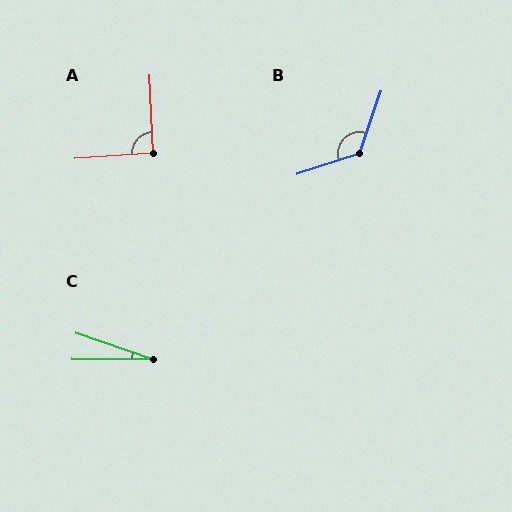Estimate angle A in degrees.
Approximately 92 degrees.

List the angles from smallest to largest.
C (18°), A (92°), B (127°).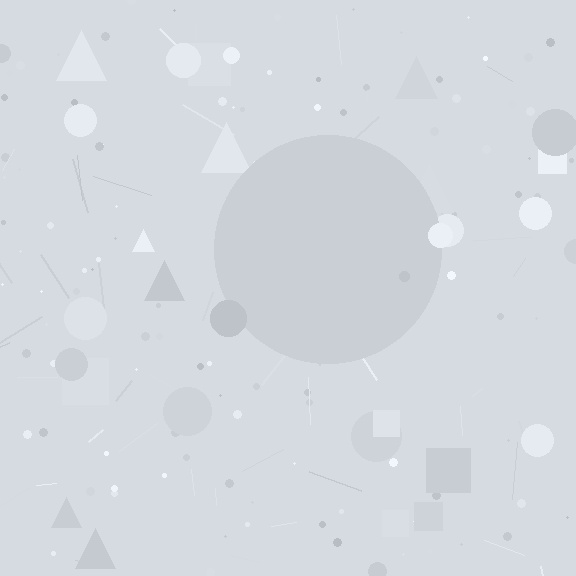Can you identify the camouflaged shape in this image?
The camouflaged shape is a circle.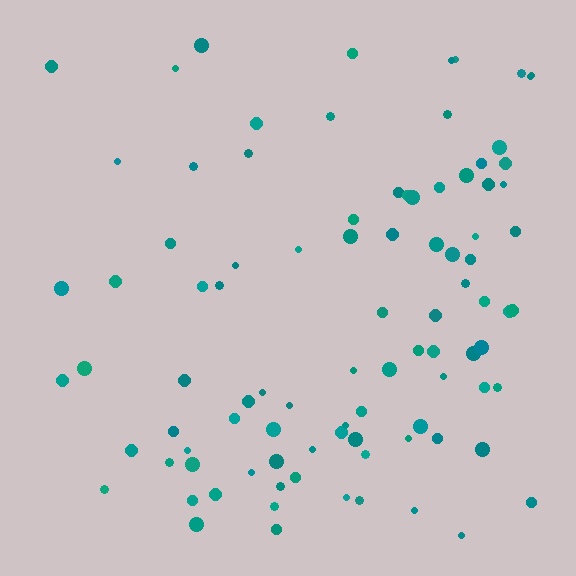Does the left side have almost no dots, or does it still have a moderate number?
Still a moderate number, just noticeably fewer than the right.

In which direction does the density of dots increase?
From left to right, with the right side densest.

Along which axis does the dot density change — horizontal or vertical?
Horizontal.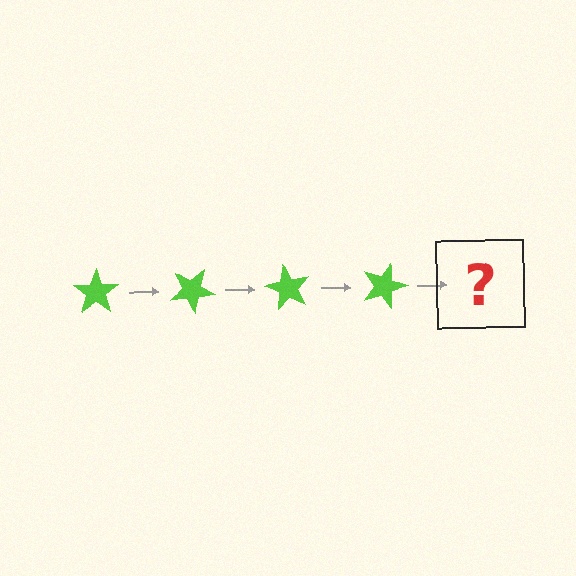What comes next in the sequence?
The next element should be a lime star rotated 120 degrees.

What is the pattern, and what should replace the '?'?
The pattern is that the star rotates 30 degrees each step. The '?' should be a lime star rotated 120 degrees.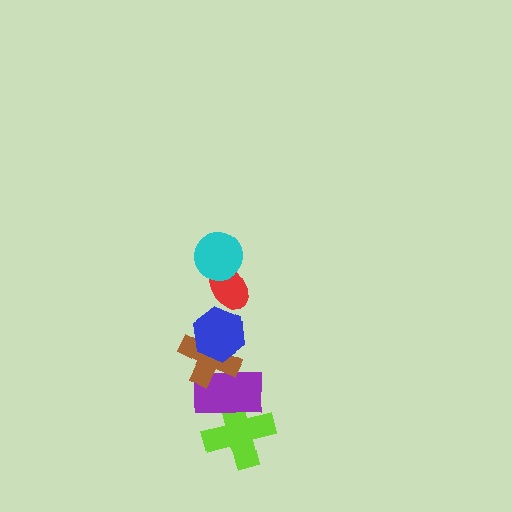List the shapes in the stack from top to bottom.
From top to bottom: the cyan circle, the red ellipse, the blue hexagon, the brown cross, the purple rectangle, the lime cross.